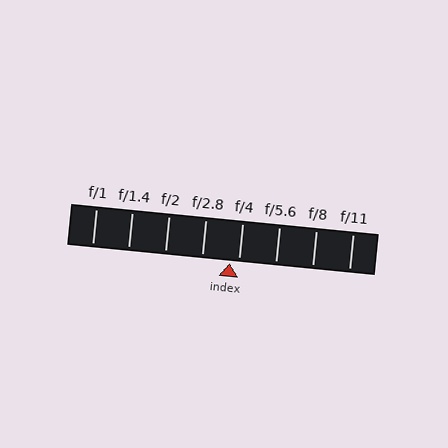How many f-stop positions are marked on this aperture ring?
There are 8 f-stop positions marked.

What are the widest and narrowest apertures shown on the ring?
The widest aperture shown is f/1 and the narrowest is f/11.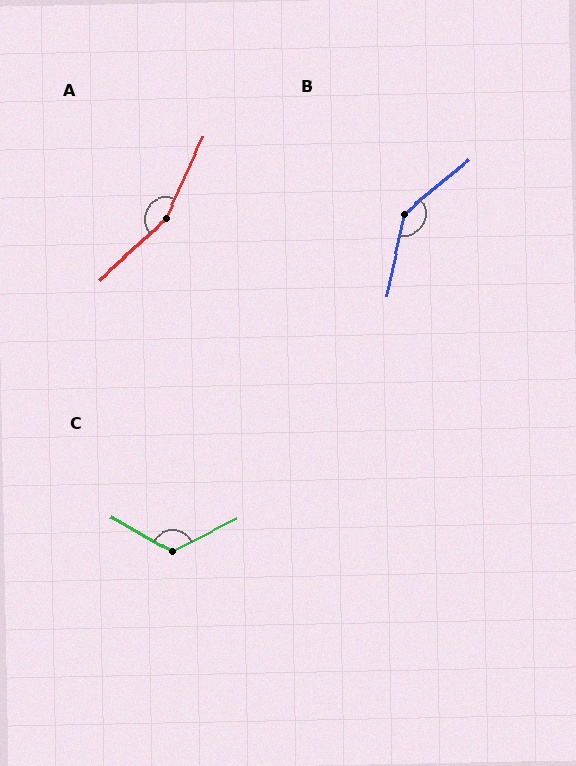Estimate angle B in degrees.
Approximately 142 degrees.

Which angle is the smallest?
C, at approximately 123 degrees.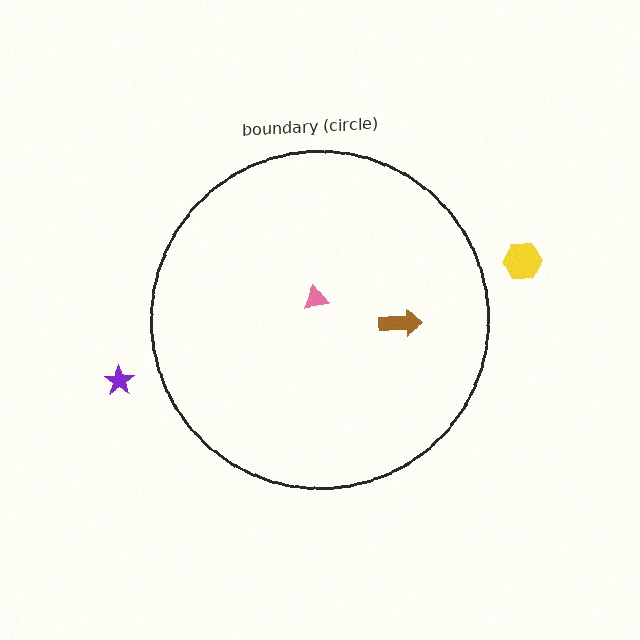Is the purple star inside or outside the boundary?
Outside.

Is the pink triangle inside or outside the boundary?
Inside.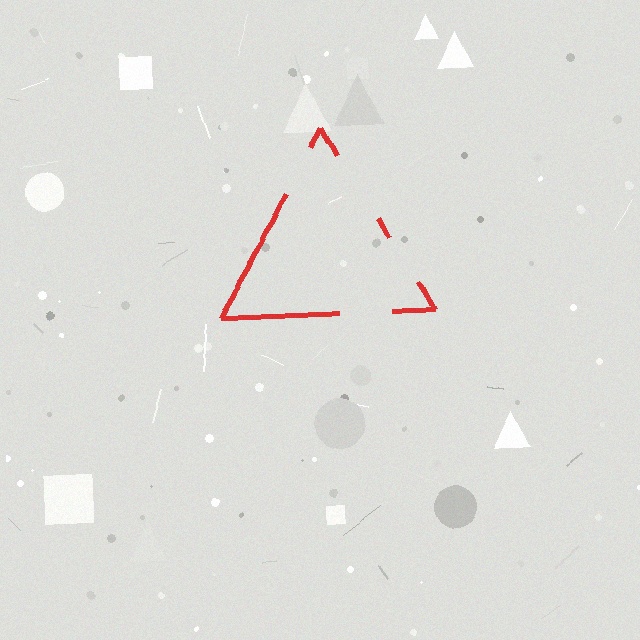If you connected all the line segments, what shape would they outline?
They would outline a triangle.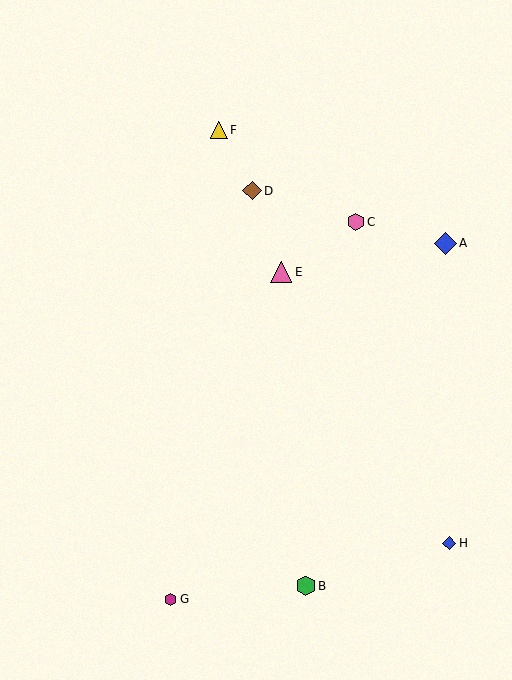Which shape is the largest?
The blue diamond (labeled A) is the largest.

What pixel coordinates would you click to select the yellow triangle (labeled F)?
Click at (219, 130) to select the yellow triangle F.